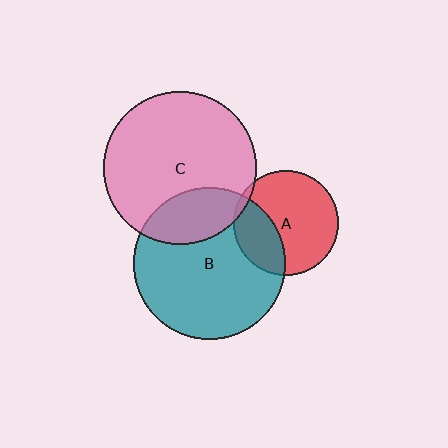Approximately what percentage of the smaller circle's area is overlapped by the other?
Approximately 30%.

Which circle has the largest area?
Circle C (pink).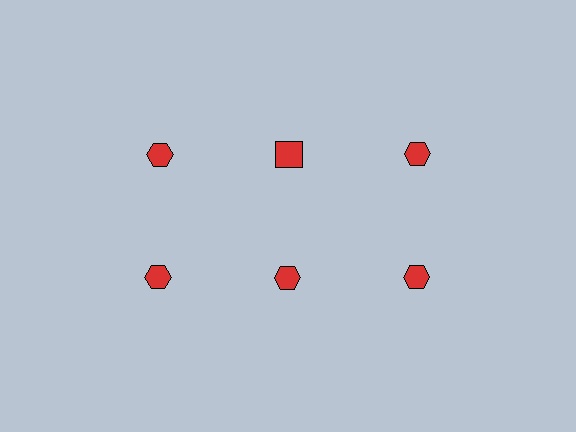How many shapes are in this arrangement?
There are 6 shapes arranged in a grid pattern.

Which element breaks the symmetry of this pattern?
The red square in the top row, second from left column breaks the symmetry. All other shapes are red hexagons.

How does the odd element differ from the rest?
It has a different shape: square instead of hexagon.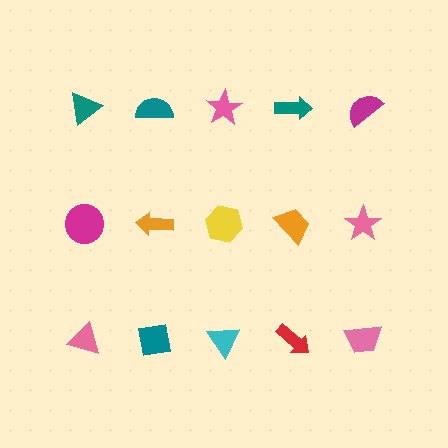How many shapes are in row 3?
5 shapes.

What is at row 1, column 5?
A magenta semicircle.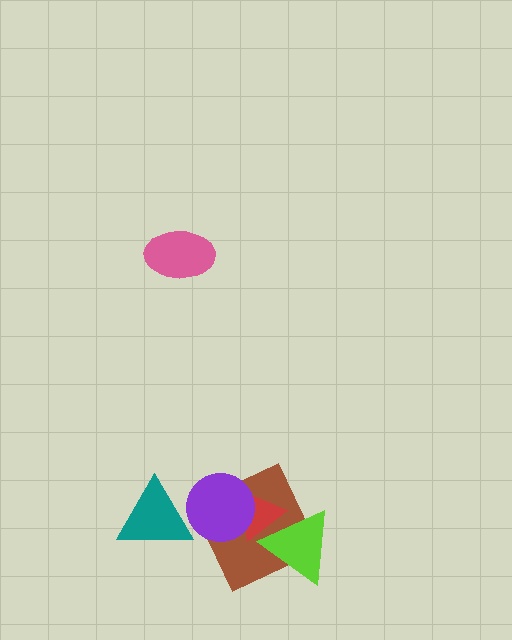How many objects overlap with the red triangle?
3 objects overlap with the red triangle.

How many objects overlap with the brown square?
3 objects overlap with the brown square.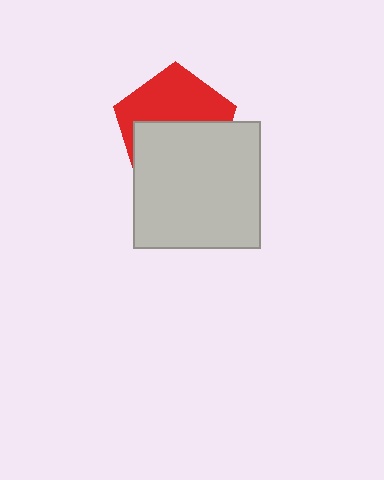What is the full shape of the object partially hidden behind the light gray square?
The partially hidden object is a red pentagon.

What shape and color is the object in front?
The object in front is a light gray square.